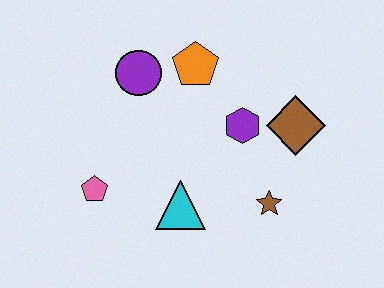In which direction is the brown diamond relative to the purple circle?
The brown diamond is to the right of the purple circle.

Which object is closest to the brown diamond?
The purple hexagon is closest to the brown diamond.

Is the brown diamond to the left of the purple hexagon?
No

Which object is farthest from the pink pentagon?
The brown diamond is farthest from the pink pentagon.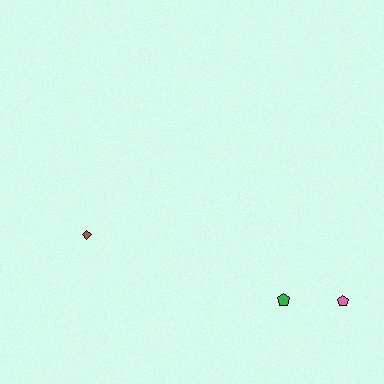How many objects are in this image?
There are 3 objects.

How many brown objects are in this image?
There is 1 brown object.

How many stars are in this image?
There are no stars.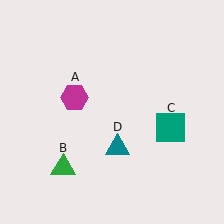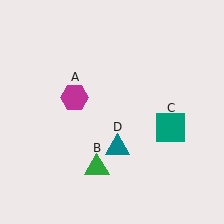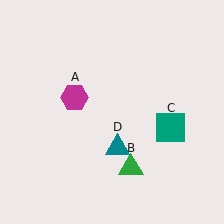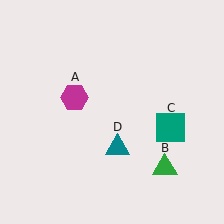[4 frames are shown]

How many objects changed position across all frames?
1 object changed position: green triangle (object B).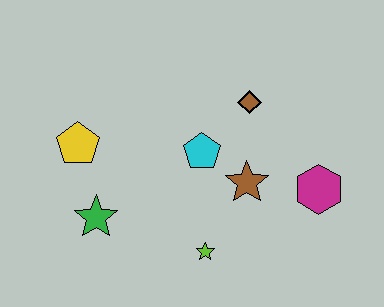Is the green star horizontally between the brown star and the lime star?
No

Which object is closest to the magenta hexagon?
The brown star is closest to the magenta hexagon.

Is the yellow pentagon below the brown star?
No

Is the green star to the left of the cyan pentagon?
Yes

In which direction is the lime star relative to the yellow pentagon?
The lime star is to the right of the yellow pentagon.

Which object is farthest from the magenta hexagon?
The yellow pentagon is farthest from the magenta hexagon.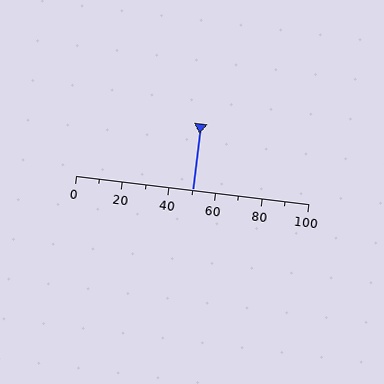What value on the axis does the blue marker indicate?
The marker indicates approximately 50.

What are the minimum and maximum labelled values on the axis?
The axis runs from 0 to 100.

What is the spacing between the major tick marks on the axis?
The major ticks are spaced 20 apart.